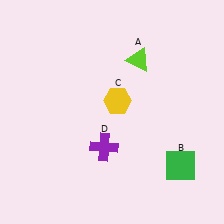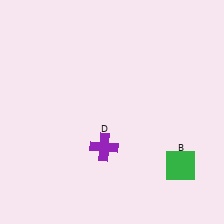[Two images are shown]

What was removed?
The lime triangle (A), the yellow hexagon (C) were removed in Image 2.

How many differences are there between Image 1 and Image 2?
There are 2 differences between the two images.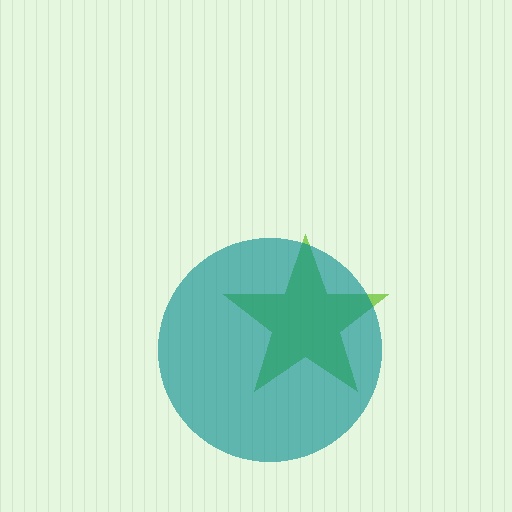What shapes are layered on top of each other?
The layered shapes are: a lime star, a teal circle.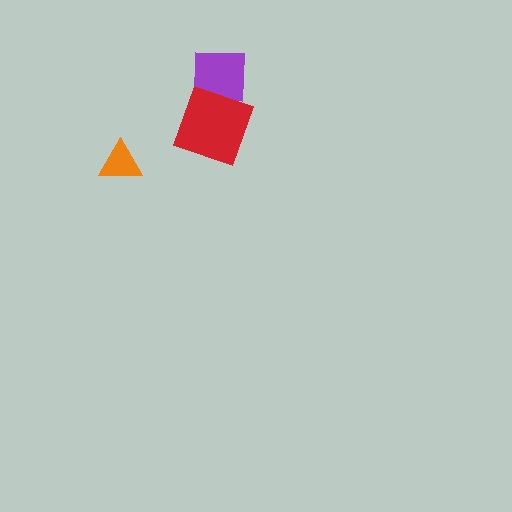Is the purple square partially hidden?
Yes, it is partially covered by another shape.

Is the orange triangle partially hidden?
No, no other shape covers it.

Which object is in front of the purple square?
The red diamond is in front of the purple square.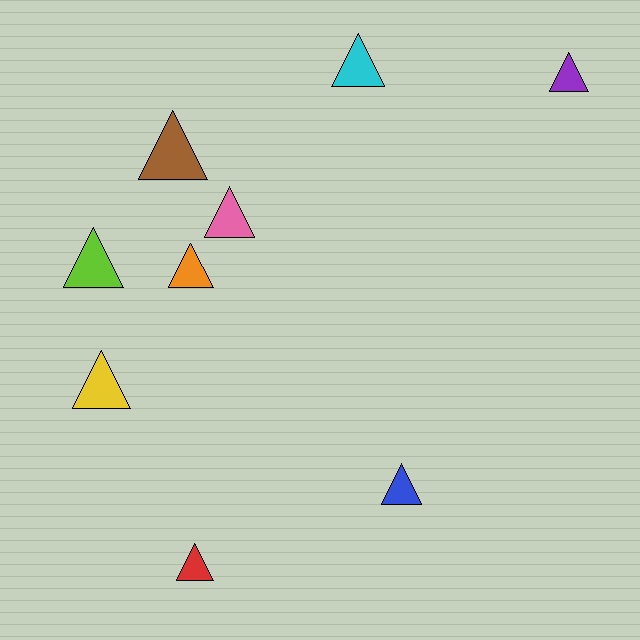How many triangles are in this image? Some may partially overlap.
There are 9 triangles.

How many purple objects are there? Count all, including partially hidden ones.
There is 1 purple object.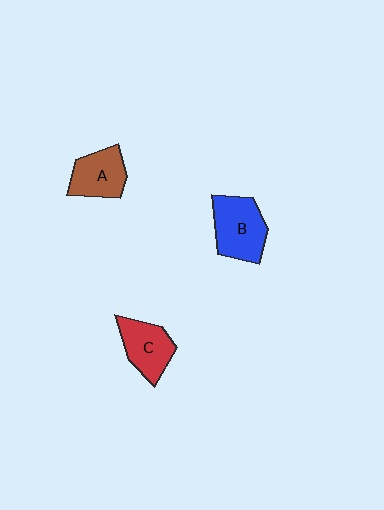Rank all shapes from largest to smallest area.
From largest to smallest: B (blue), C (red), A (brown).